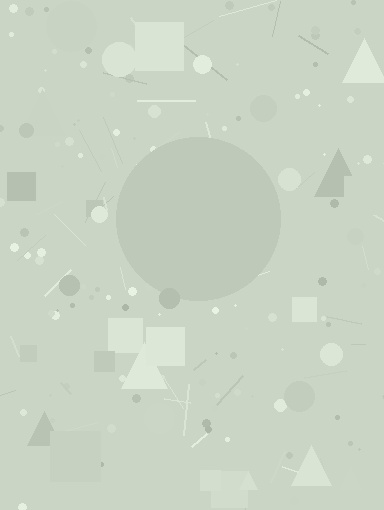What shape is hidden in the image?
A circle is hidden in the image.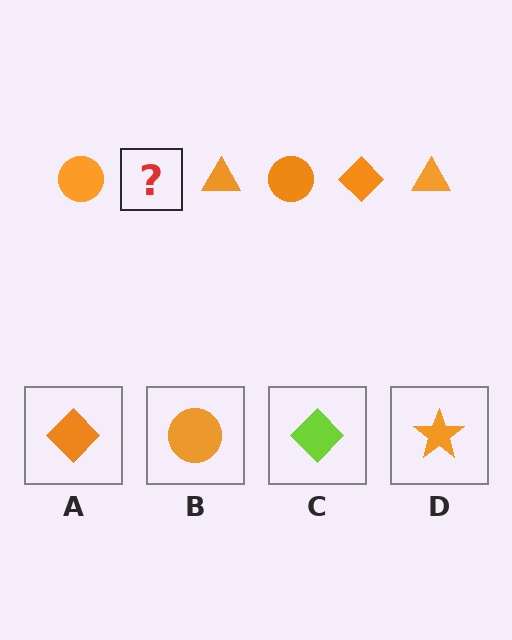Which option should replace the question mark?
Option A.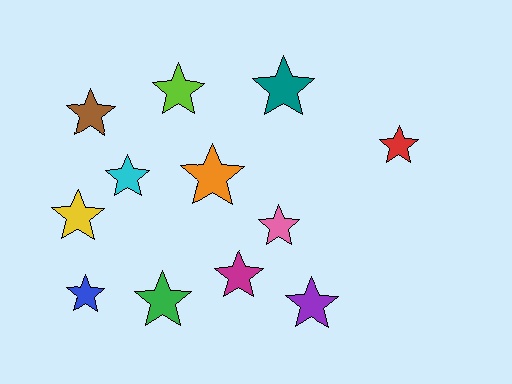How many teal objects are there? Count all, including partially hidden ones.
There is 1 teal object.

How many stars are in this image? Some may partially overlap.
There are 12 stars.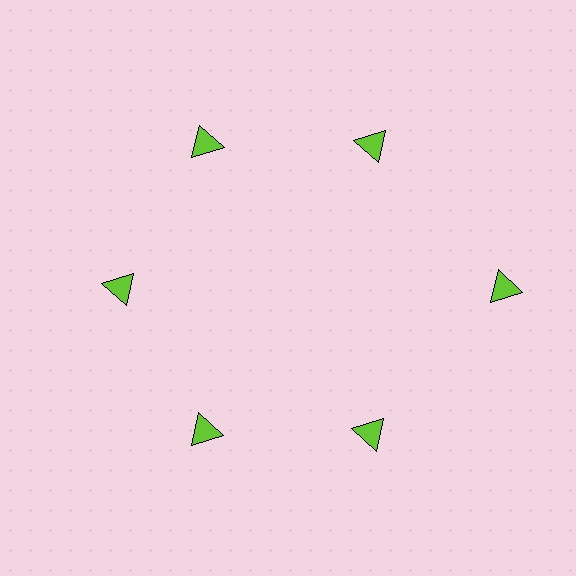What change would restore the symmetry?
The symmetry would be restored by moving it inward, back onto the ring so that all 6 triangles sit at equal angles and equal distance from the center.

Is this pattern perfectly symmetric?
No. The 6 lime triangles are arranged in a ring, but one element near the 3 o'clock position is pushed outward from the center, breaking the 6-fold rotational symmetry.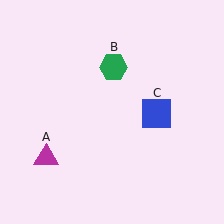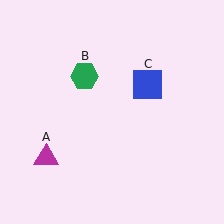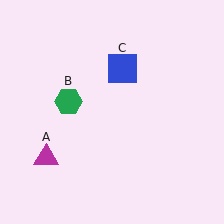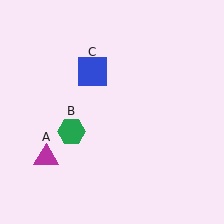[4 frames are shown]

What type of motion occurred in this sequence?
The green hexagon (object B), blue square (object C) rotated counterclockwise around the center of the scene.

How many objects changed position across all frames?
2 objects changed position: green hexagon (object B), blue square (object C).